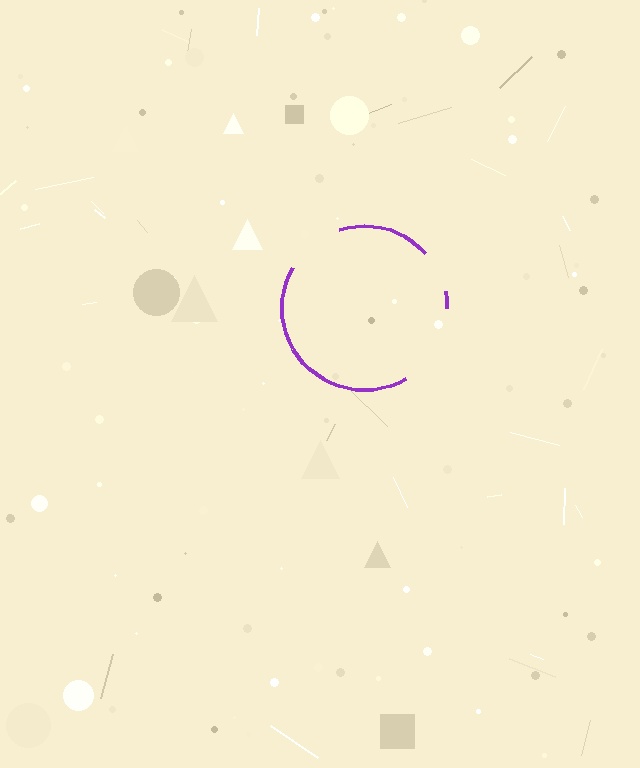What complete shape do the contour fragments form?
The contour fragments form a circle.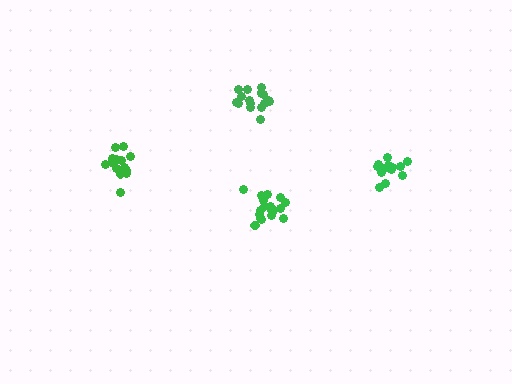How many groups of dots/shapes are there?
There are 4 groups.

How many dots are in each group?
Group 1: 19 dots, Group 2: 16 dots, Group 3: 13 dots, Group 4: 17 dots (65 total).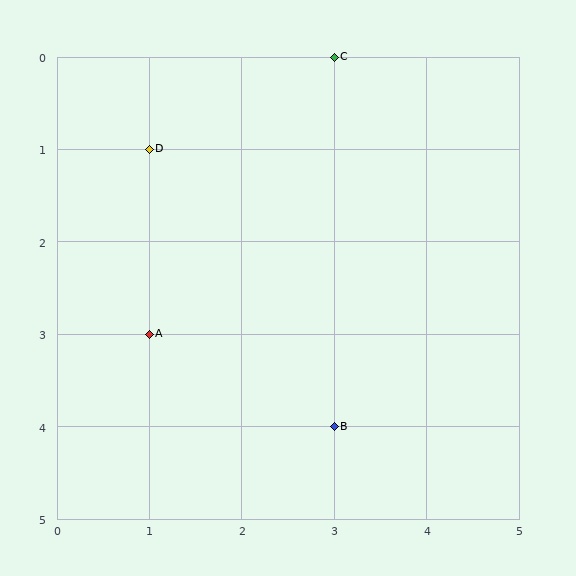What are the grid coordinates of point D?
Point D is at grid coordinates (1, 1).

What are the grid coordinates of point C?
Point C is at grid coordinates (3, 0).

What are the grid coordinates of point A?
Point A is at grid coordinates (1, 3).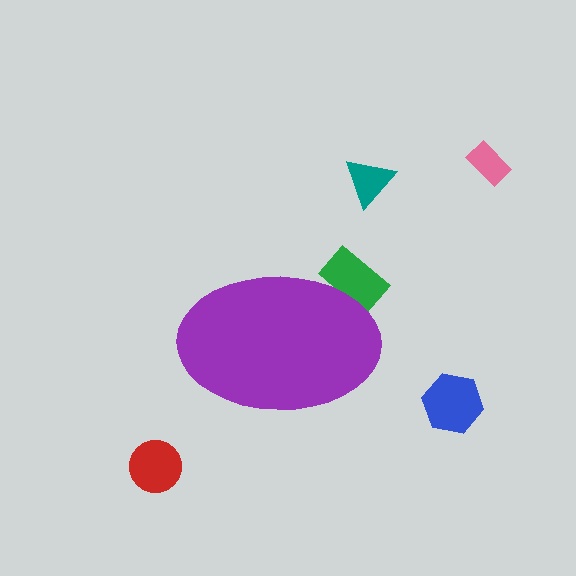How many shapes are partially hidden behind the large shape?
1 shape is partially hidden.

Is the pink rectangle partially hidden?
No, the pink rectangle is fully visible.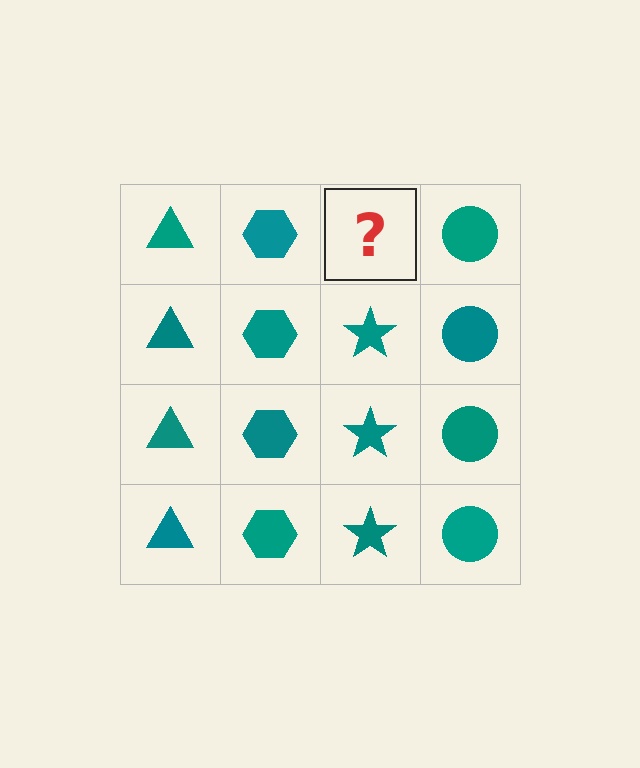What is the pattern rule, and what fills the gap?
The rule is that each column has a consistent shape. The gap should be filled with a teal star.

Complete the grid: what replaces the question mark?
The question mark should be replaced with a teal star.